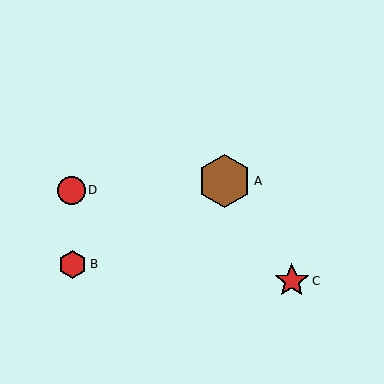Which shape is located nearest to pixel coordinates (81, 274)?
The red hexagon (labeled B) at (73, 264) is nearest to that location.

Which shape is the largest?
The brown hexagon (labeled A) is the largest.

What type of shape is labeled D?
Shape D is a red circle.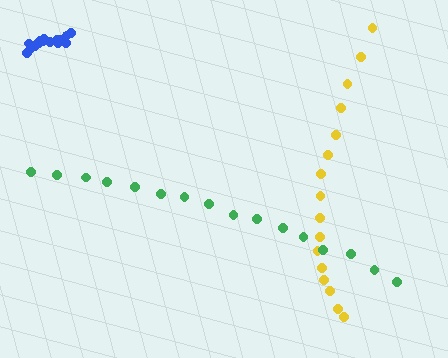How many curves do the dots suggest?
There are 3 distinct paths.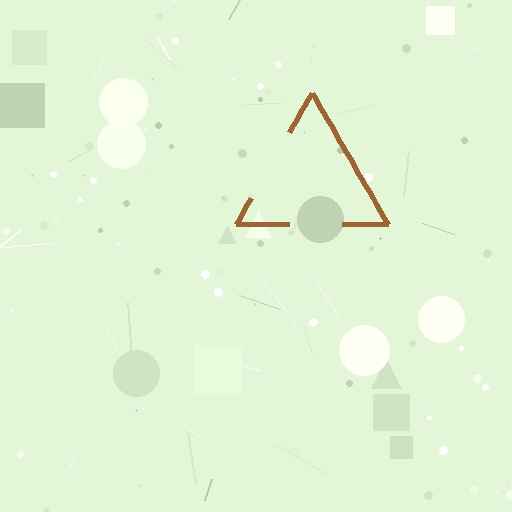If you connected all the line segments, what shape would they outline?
They would outline a triangle.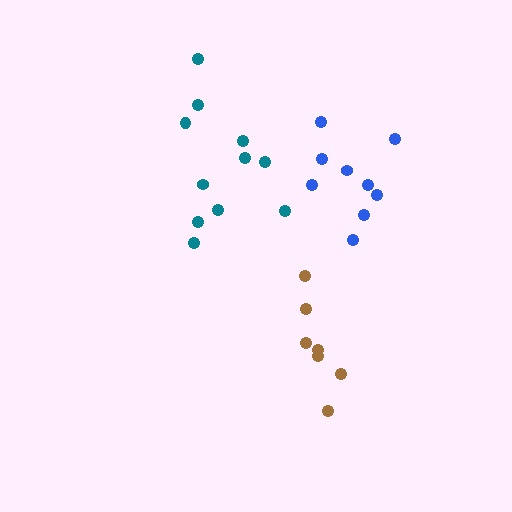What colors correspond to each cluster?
The clusters are colored: teal, brown, blue.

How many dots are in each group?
Group 1: 11 dots, Group 2: 7 dots, Group 3: 9 dots (27 total).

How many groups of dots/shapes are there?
There are 3 groups.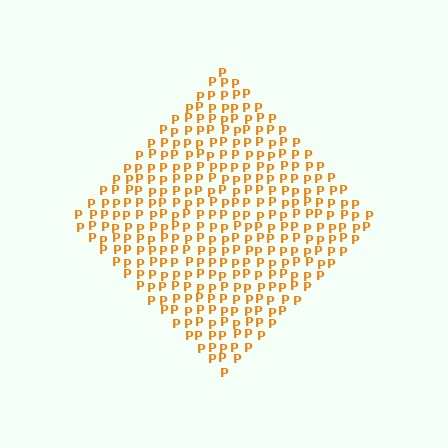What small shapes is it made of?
It is made of small letter P's.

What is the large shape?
The large shape is a diamond.